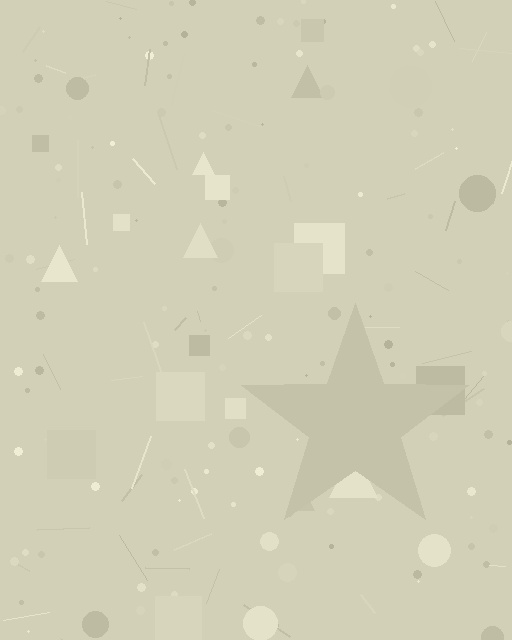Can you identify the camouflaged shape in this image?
The camouflaged shape is a star.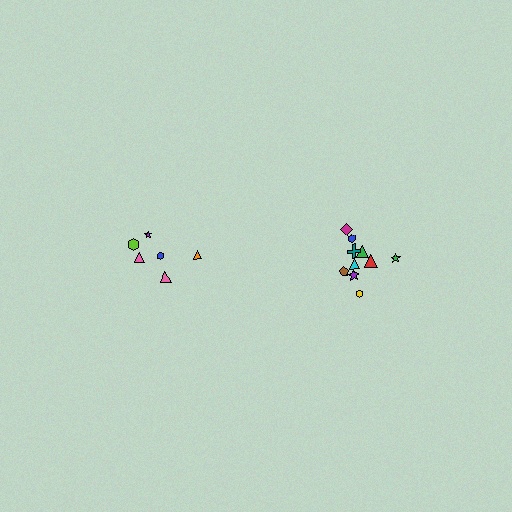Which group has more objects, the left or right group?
The right group.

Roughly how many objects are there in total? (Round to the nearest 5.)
Roughly 15 objects in total.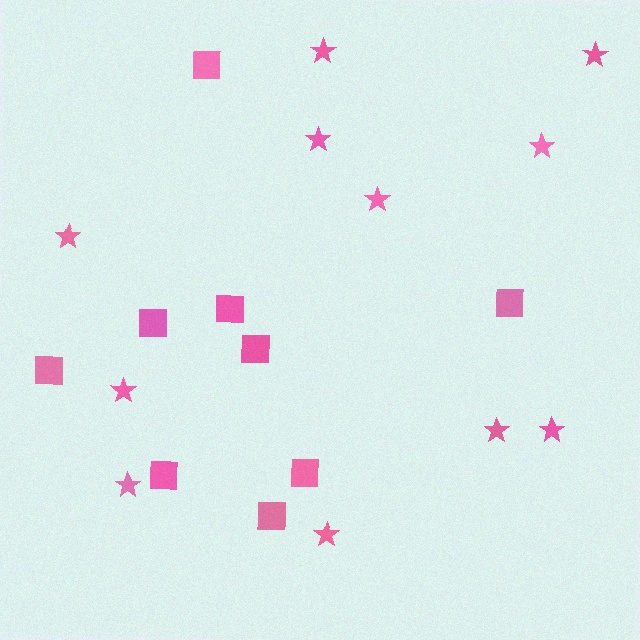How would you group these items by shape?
There are 2 groups: one group of squares (9) and one group of stars (11).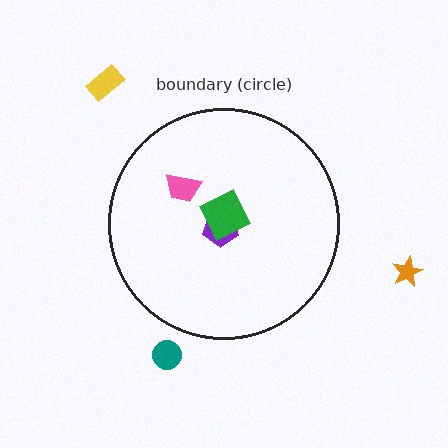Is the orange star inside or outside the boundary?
Outside.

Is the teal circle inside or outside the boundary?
Outside.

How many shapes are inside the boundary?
3 inside, 3 outside.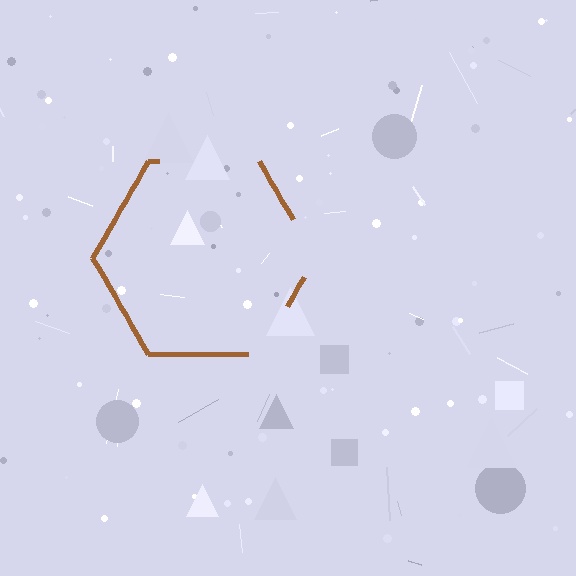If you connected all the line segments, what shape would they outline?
They would outline a hexagon.